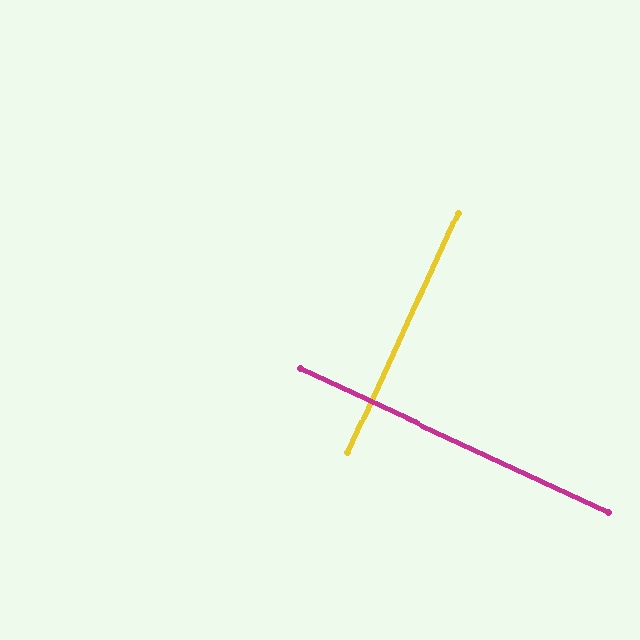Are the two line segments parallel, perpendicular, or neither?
Perpendicular — they meet at approximately 90°.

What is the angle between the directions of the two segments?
Approximately 90 degrees.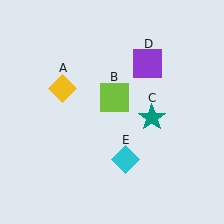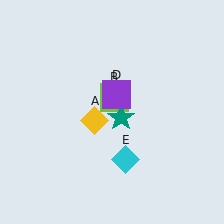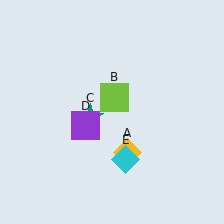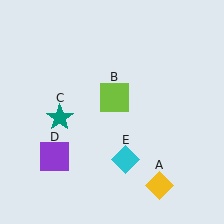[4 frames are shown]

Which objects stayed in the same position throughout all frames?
Lime square (object B) and cyan diamond (object E) remained stationary.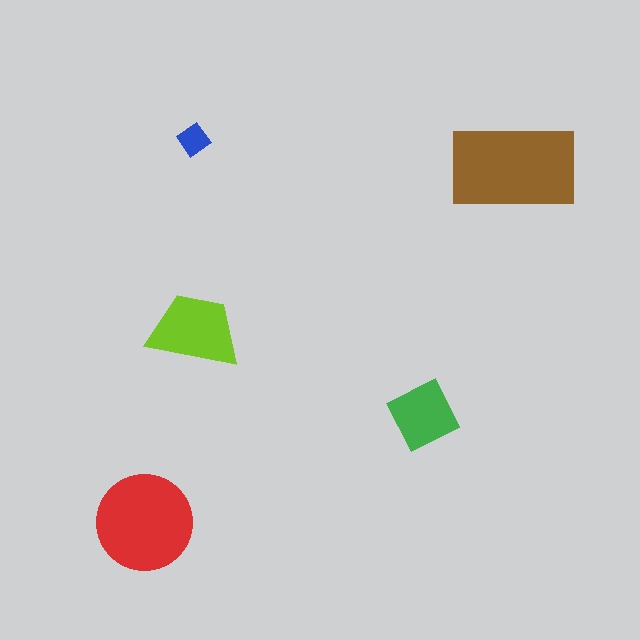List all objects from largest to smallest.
The brown rectangle, the red circle, the lime trapezoid, the green diamond, the blue diamond.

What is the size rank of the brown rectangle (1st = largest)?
1st.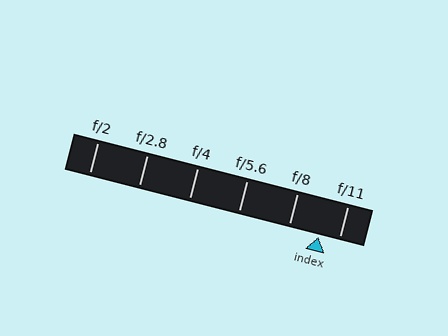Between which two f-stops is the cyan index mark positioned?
The index mark is between f/8 and f/11.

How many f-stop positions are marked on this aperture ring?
There are 6 f-stop positions marked.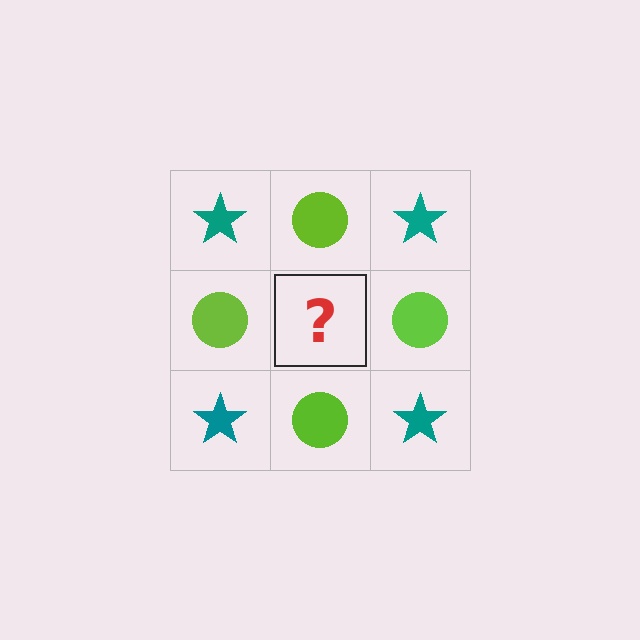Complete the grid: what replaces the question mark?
The question mark should be replaced with a teal star.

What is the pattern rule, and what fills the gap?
The rule is that it alternates teal star and lime circle in a checkerboard pattern. The gap should be filled with a teal star.